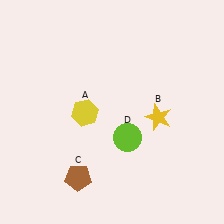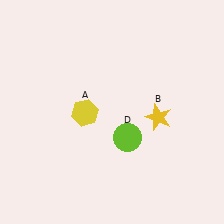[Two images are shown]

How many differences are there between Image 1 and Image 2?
There is 1 difference between the two images.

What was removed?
The brown pentagon (C) was removed in Image 2.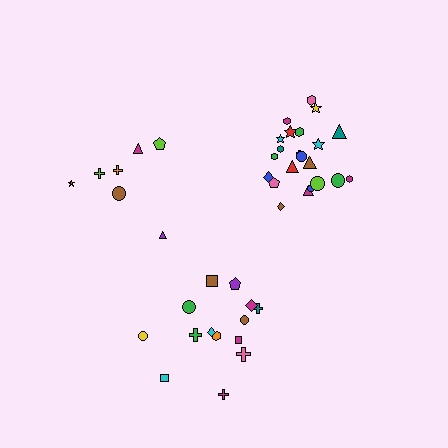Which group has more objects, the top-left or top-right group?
The top-right group.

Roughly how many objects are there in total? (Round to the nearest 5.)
Roughly 45 objects in total.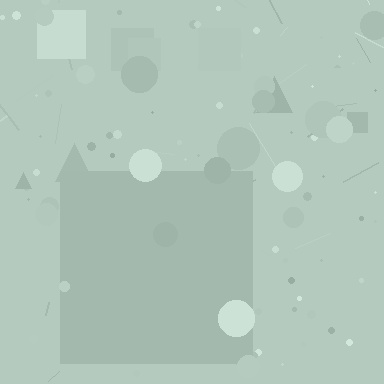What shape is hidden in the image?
A square is hidden in the image.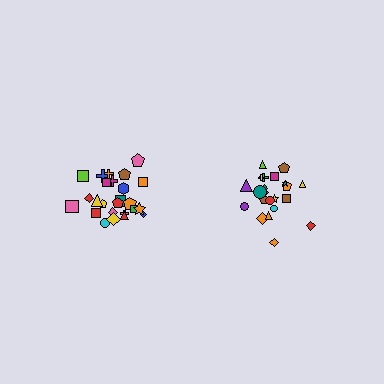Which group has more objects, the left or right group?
The left group.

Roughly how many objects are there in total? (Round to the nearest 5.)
Roughly 45 objects in total.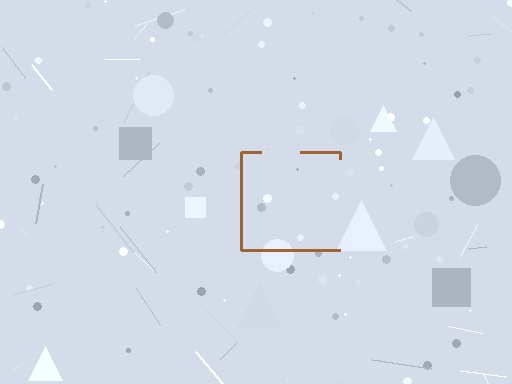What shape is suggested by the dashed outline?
The dashed outline suggests a square.